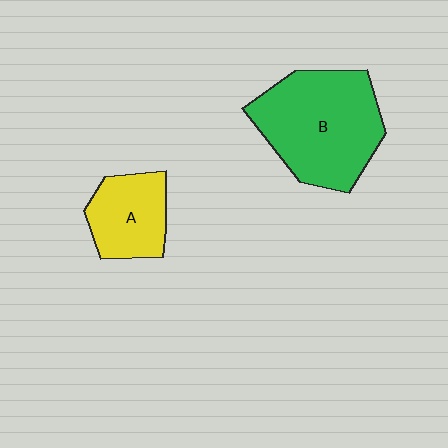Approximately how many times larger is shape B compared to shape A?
Approximately 1.9 times.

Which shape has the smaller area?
Shape A (yellow).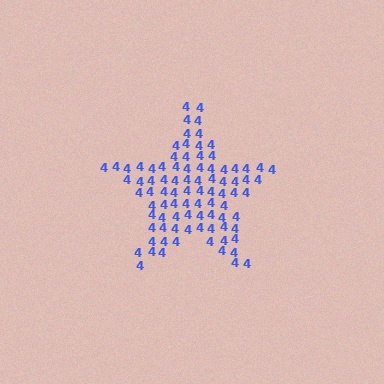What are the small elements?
The small elements are digit 4's.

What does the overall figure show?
The overall figure shows a star.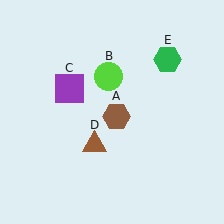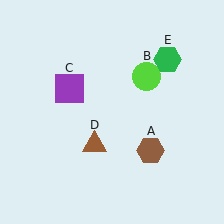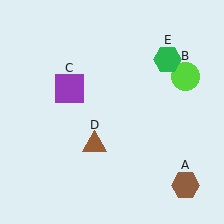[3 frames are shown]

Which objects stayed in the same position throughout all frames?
Purple square (object C) and brown triangle (object D) and green hexagon (object E) remained stationary.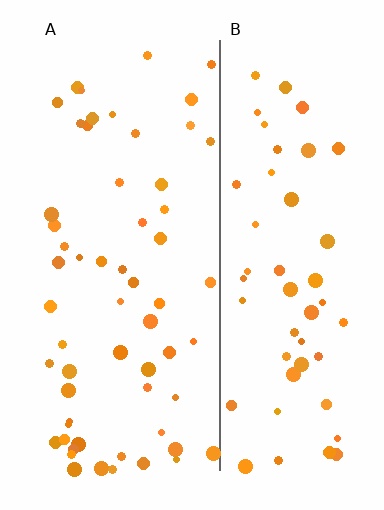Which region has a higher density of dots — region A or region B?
A (the left).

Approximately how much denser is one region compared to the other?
Approximately 1.1× — region A over region B.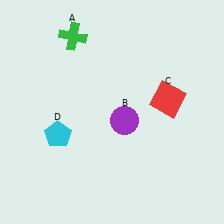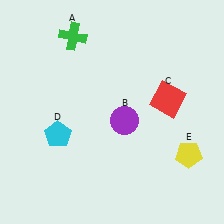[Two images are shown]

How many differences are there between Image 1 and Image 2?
There is 1 difference between the two images.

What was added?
A yellow pentagon (E) was added in Image 2.